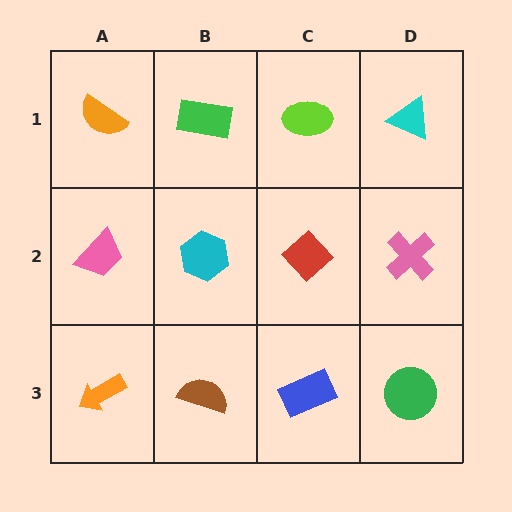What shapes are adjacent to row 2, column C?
A lime ellipse (row 1, column C), a blue rectangle (row 3, column C), a cyan hexagon (row 2, column B), a pink cross (row 2, column D).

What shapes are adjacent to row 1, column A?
A pink trapezoid (row 2, column A), a green rectangle (row 1, column B).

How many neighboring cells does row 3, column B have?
3.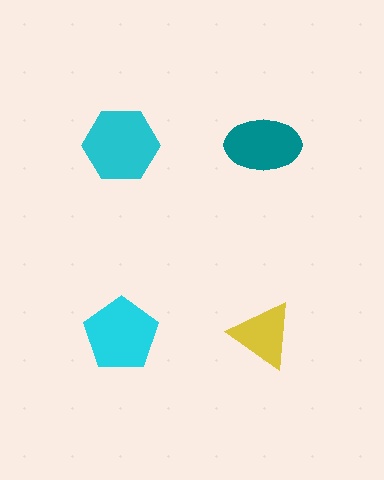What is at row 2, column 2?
A yellow triangle.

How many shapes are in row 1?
2 shapes.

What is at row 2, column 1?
A cyan pentagon.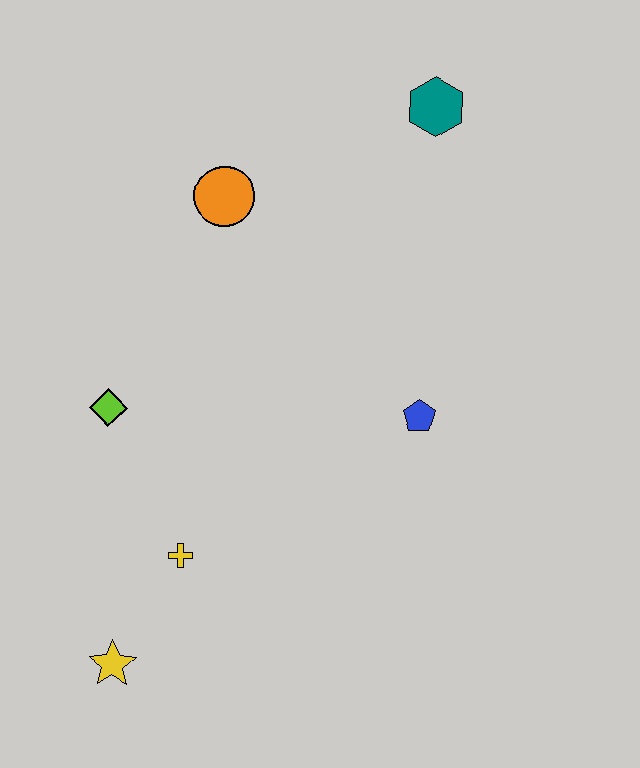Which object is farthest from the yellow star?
The teal hexagon is farthest from the yellow star.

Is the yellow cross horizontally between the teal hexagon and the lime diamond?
Yes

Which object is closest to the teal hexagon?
The orange circle is closest to the teal hexagon.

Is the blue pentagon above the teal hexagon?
No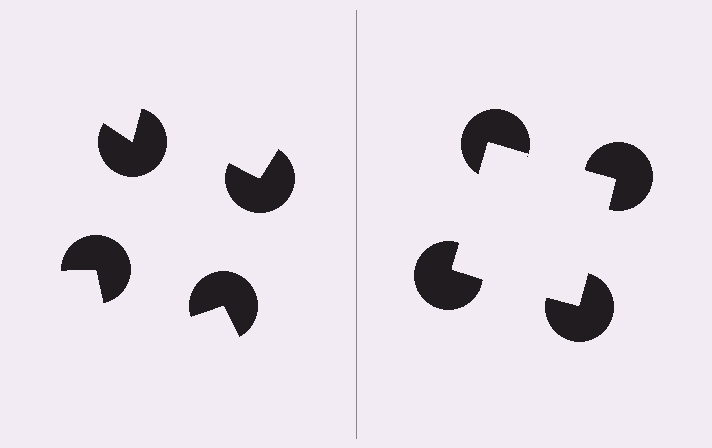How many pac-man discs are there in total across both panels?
8 — 4 on each side.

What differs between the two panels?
The pac-man discs are positioned identically on both sides; only the wedge orientations differ. On the right they align to a square; on the left they are misaligned.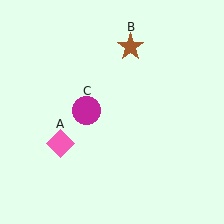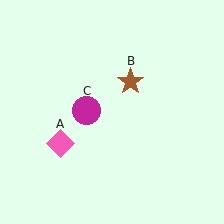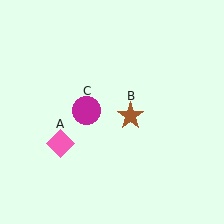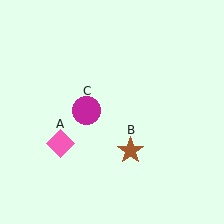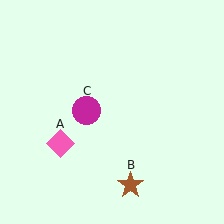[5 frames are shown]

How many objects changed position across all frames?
1 object changed position: brown star (object B).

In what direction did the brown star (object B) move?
The brown star (object B) moved down.